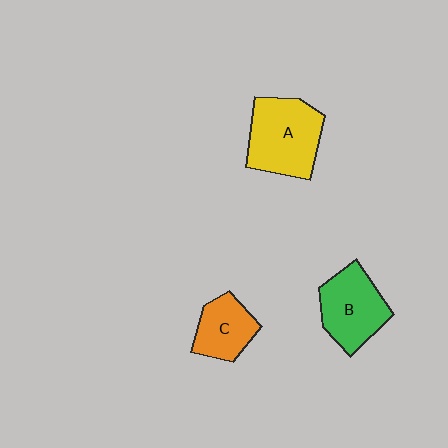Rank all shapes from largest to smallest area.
From largest to smallest: A (yellow), B (green), C (orange).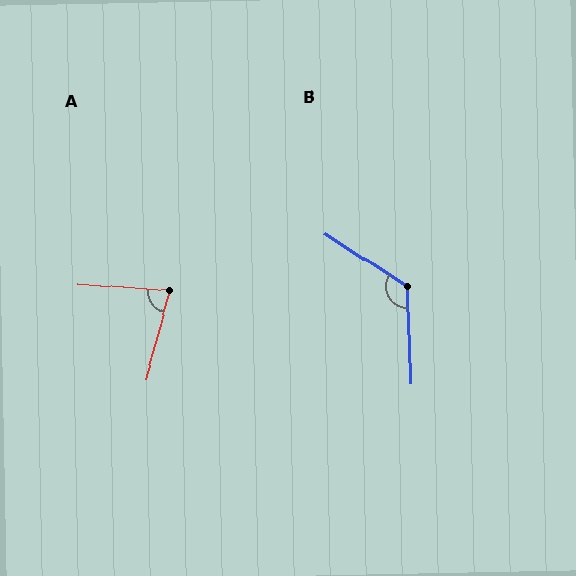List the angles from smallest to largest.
A (79°), B (124°).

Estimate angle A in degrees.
Approximately 79 degrees.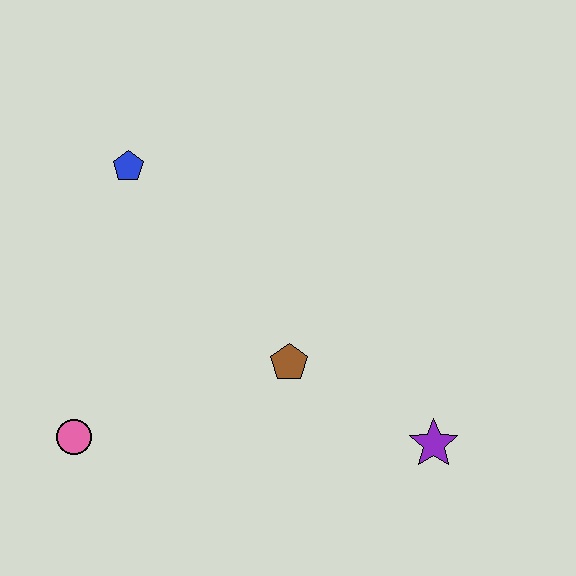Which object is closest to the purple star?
The brown pentagon is closest to the purple star.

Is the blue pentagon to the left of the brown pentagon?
Yes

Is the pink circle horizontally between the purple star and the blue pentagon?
No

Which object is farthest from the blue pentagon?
The purple star is farthest from the blue pentagon.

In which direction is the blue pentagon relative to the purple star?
The blue pentagon is to the left of the purple star.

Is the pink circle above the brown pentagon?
No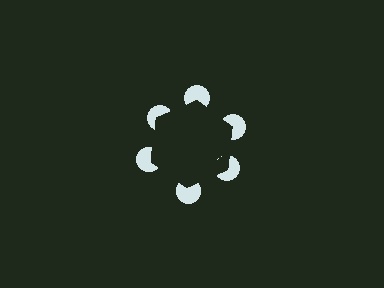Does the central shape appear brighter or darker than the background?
It typically appears slightly darker than the background, even though no actual brightness change is drawn.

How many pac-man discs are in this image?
There are 6 — one at each vertex of the illusory hexagon.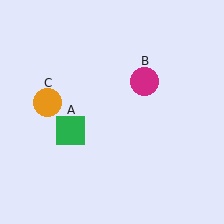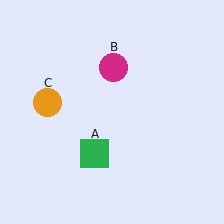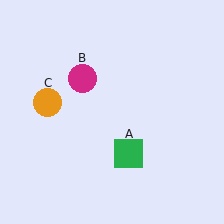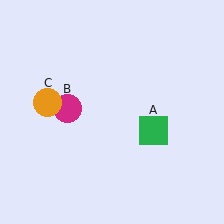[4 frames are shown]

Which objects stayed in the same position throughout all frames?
Orange circle (object C) remained stationary.